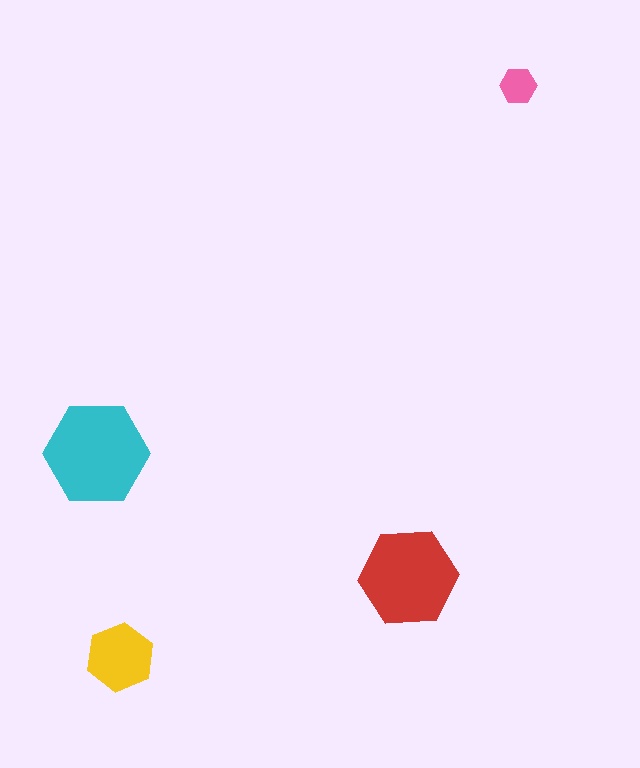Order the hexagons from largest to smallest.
the cyan one, the red one, the yellow one, the pink one.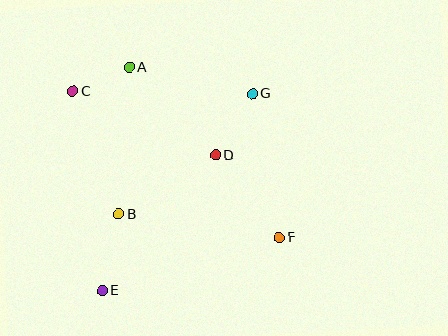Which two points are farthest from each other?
Points C and F are farthest from each other.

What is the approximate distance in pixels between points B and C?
The distance between B and C is approximately 132 pixels.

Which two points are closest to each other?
Points A and C are closest to each other.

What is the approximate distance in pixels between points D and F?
The distance between D and F is approximately 104 pixels.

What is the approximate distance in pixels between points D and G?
The distance between D and G is approximately 72 pixels.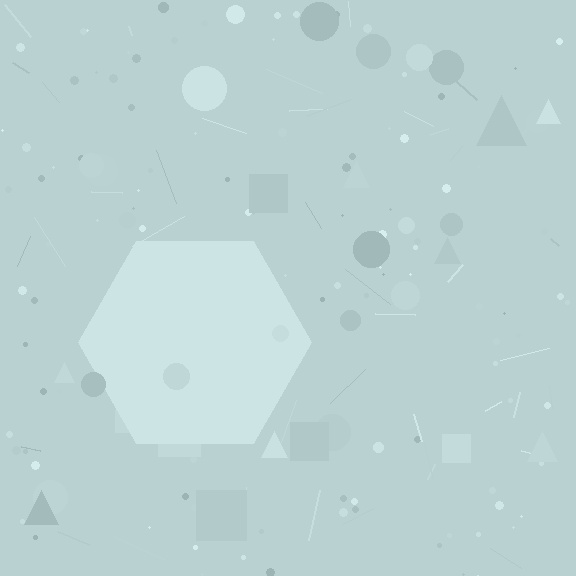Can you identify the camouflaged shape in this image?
The camouflaged shape is a hexagon.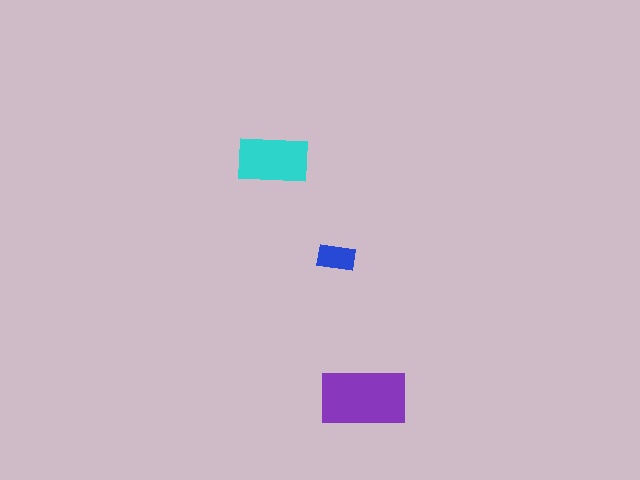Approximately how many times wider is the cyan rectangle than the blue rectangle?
About 2 times wider.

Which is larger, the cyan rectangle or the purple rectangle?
The purple one.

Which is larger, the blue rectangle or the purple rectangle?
The purple one.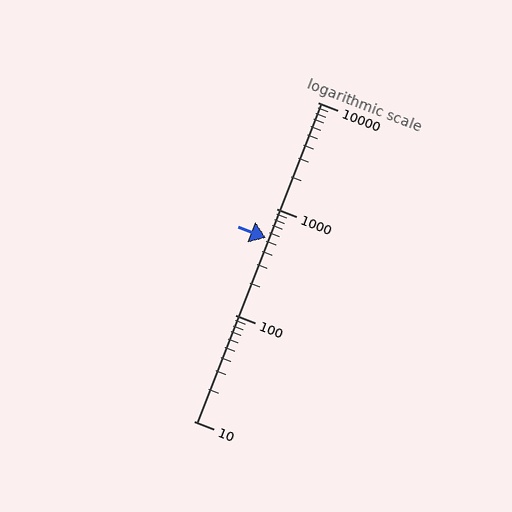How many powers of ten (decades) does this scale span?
The scale spans 3 decades, from 10 to 10000.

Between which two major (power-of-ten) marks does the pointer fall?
The pointer is between 100 and 1000.